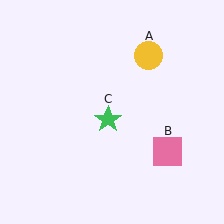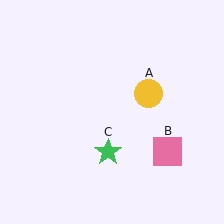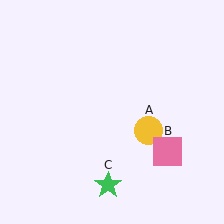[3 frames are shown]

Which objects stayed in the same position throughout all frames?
Pink square (object B) remained stationary.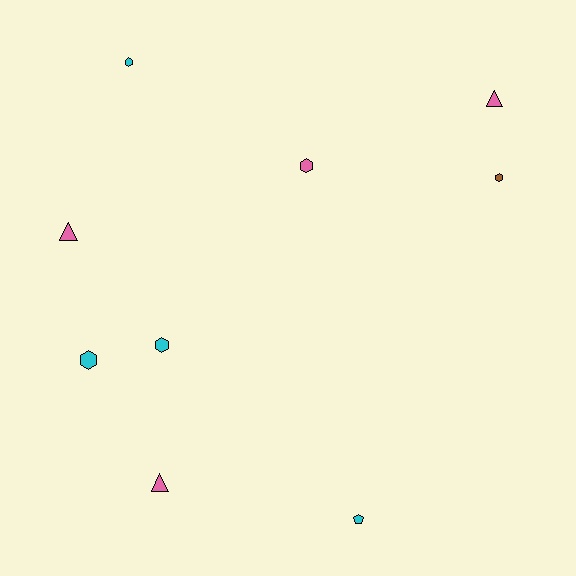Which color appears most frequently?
Pink, with 4 objects.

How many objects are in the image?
There are 9 objects.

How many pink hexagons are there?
There is 1 pink hexagon.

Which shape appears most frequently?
Hexagon, with 5 objects.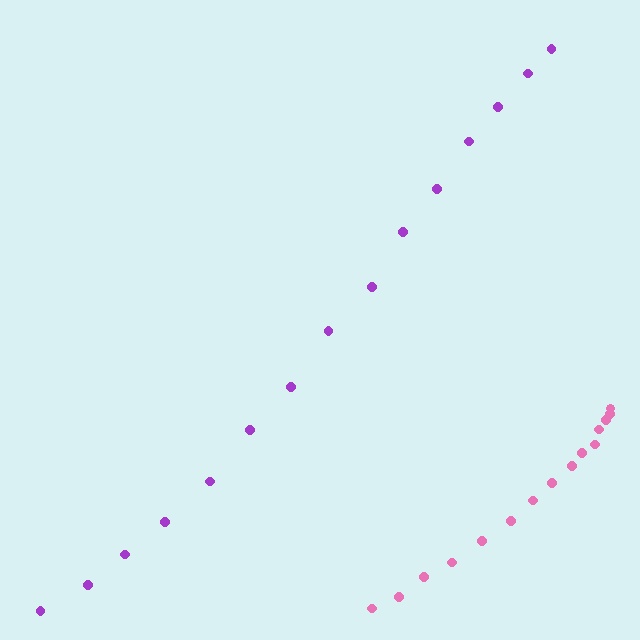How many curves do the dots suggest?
There are 2 distinct paths.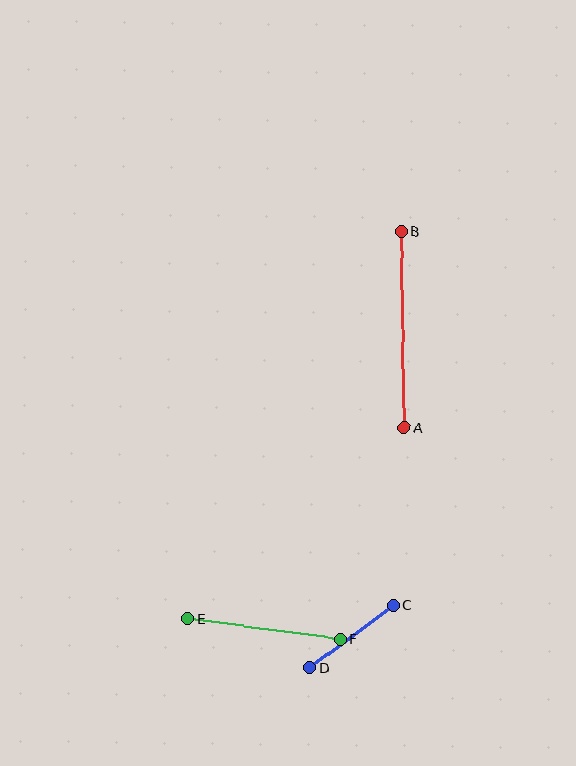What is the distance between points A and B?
The distance is approximately 196 pixels.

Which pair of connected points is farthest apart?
Points A and B are farthest apart.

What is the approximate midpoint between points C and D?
The midpoint is at approximately (351, 637) pixels.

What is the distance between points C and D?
The distance is approximately 105 pixels.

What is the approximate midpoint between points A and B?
The midpoint is at approximately (402, 330) pixels.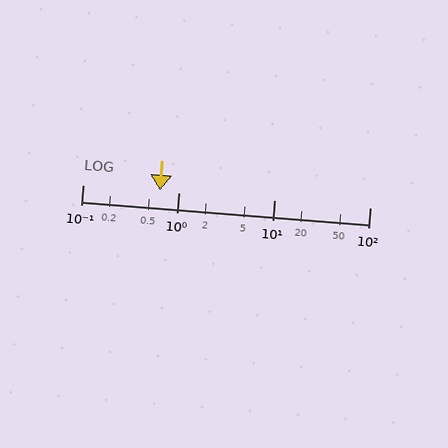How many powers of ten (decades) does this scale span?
The scale spans 3 decades, from 0.1 to 100.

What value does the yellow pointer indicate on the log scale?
The pointer indicates approximately 0.64.